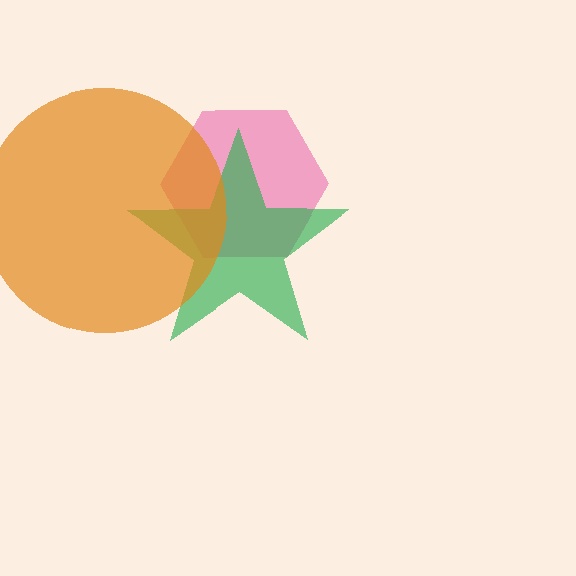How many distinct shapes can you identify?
There are 3 distinct shapes: a pink hexagon, a green star, an orange circle.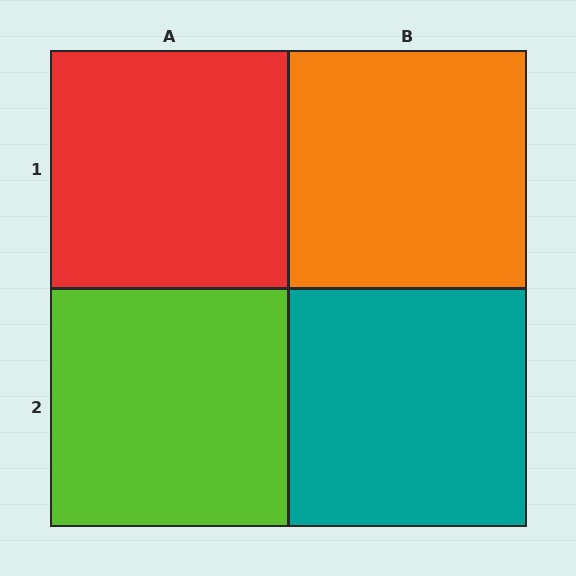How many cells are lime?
1 cell is lime.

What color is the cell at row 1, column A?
Red.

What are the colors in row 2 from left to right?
Lime, teal.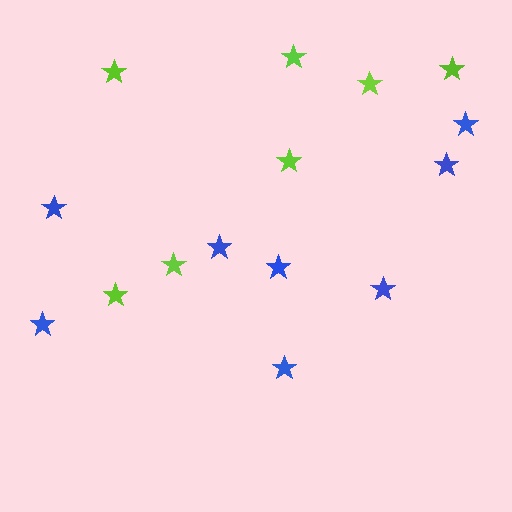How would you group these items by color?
There are 2 groups: one group of lime stars (7) and one group of blue stars (8).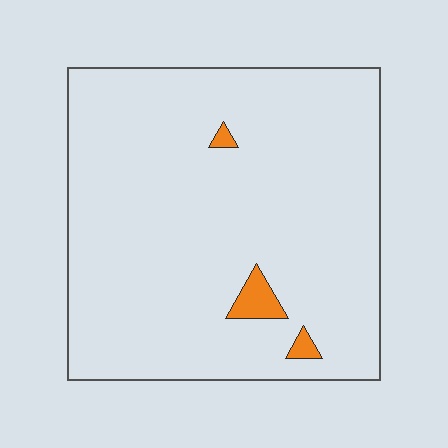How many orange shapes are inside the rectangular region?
3.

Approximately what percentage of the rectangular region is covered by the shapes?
Approximately 5%.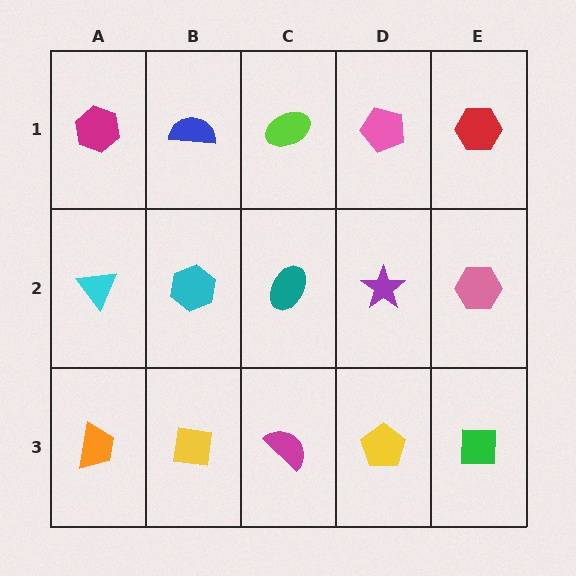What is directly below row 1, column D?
A purple star.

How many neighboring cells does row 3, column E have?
2.